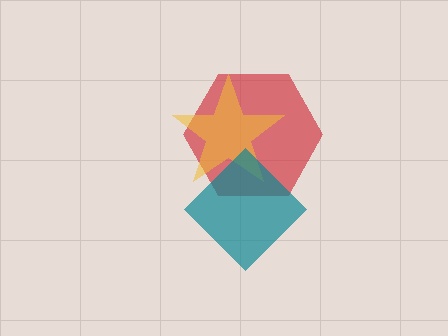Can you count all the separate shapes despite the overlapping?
Yes, there are 3 separate shapes.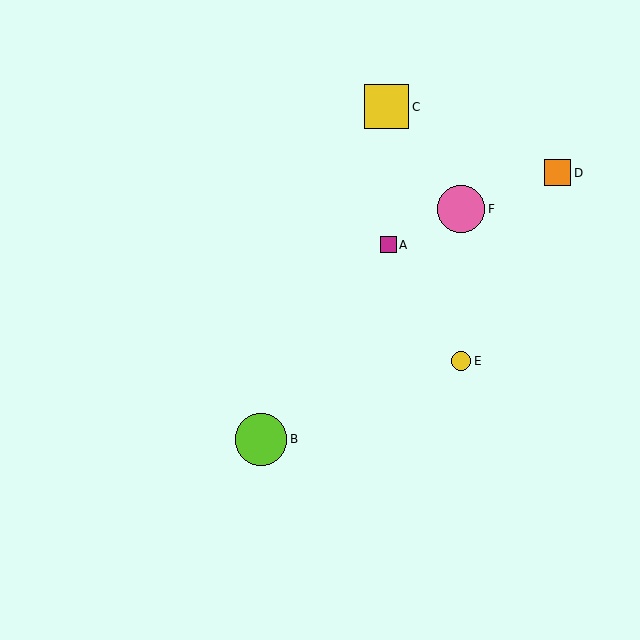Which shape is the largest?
The lime circle (labeled B) is the largest.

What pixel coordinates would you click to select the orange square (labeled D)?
Click at (558, 173) to select the orange square D.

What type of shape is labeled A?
Shape A is a magenta square.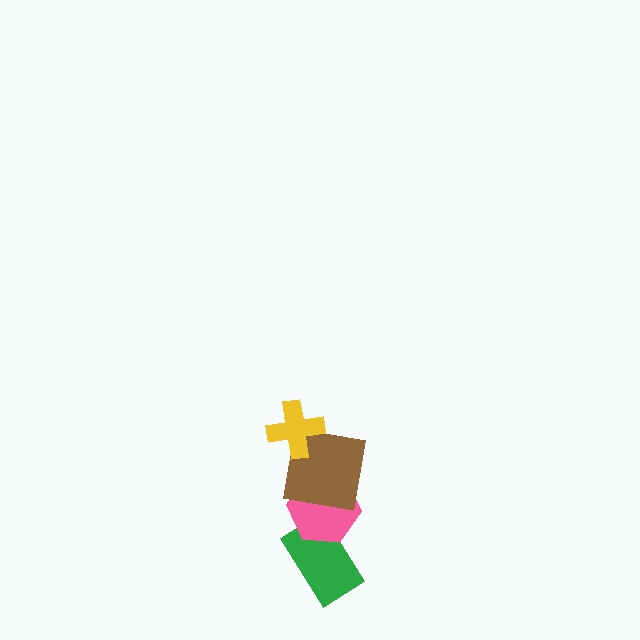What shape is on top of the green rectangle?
The pink hexagon is on top of the green rectangle.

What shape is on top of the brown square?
The yellow cross is on top of the brown square.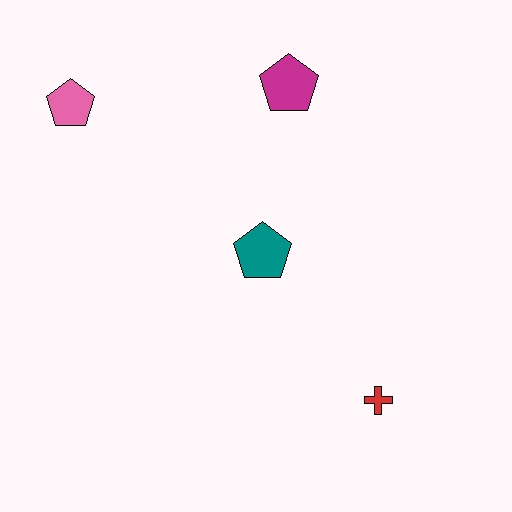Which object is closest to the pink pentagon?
The magenta pentagon is closest to the pink pentagon.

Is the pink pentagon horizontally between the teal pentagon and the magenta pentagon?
No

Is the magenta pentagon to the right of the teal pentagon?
Yes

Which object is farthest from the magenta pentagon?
The red cross is farthest from the magenta pentagon.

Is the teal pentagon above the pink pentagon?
No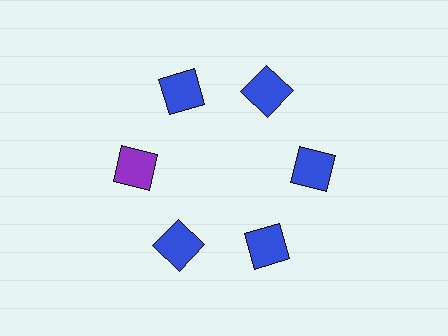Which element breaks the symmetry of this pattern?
The purple square at roughly the 9 o'clock position breaks the symmetry. All other shapes are blue squares.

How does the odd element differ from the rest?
It has a different color: purple instead of blue.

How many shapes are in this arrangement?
There are 6 shapes arranged in a ring pattern.